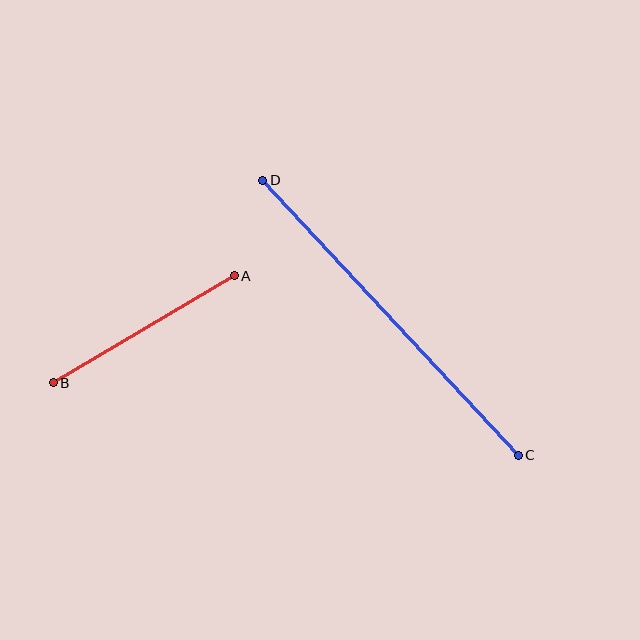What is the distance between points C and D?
The distance is approximately 375 pixels.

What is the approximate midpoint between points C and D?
The midpoint is at approximately (390, 318) pixels.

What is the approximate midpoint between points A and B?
The midpoint is at approximately (144, 329) pixels.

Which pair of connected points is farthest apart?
Points C and D are farthest apart.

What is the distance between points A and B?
The distance is approximately 210 pixels.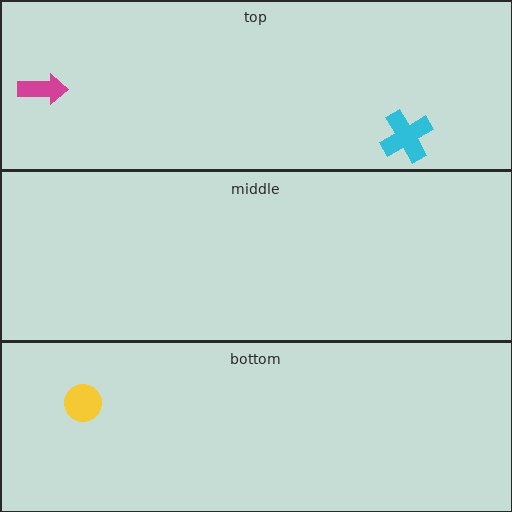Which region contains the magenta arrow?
The top region.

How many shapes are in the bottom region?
1.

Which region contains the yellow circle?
The bottom region.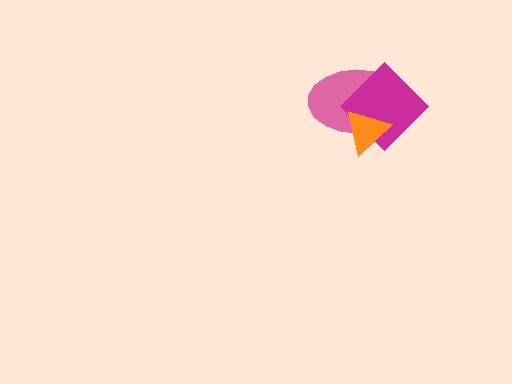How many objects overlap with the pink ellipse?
2 objects overlap with the pink ellipse.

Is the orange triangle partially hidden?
No, no other shape covers it.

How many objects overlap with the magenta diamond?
2 objects overlap with the magenta diamond.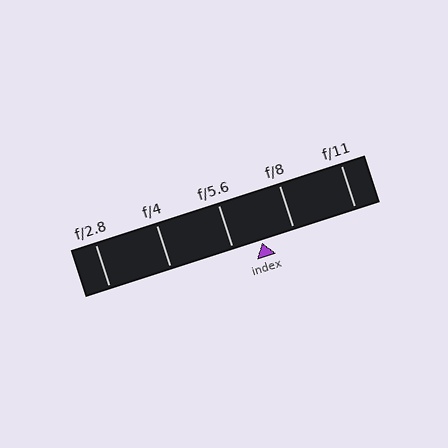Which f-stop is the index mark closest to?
The index mark is closest to f/5.6.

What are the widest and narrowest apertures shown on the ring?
The widest aperture shown is f/2.8 and the narrowest is f/11.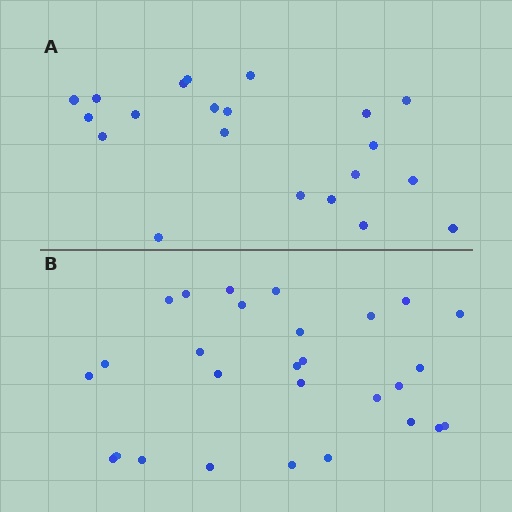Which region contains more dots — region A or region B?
Region B (the bottom region) has more dots.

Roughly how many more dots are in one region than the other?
Region B has roughly 8 or so more dots than region A.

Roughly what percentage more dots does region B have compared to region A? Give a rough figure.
About 35% more.